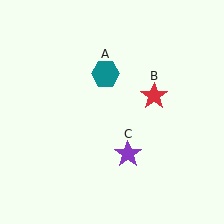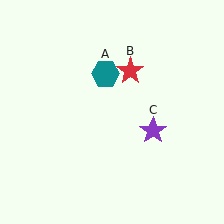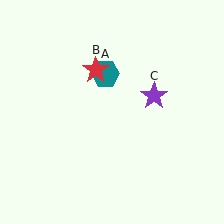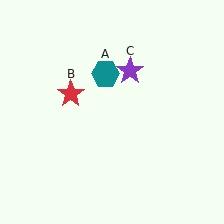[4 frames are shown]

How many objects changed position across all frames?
2 objects changed position: red star (object B), purple star (object C).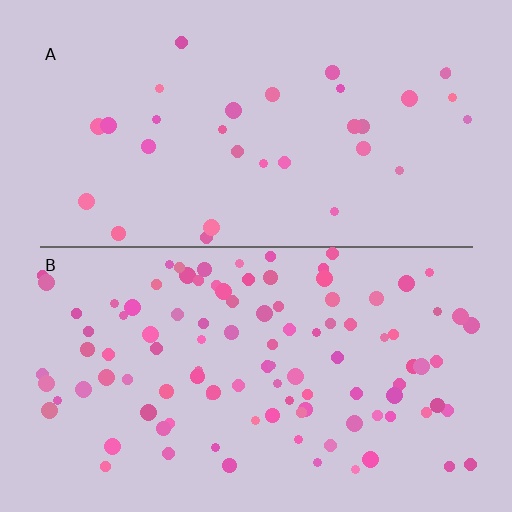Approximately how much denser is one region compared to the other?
Approximately 3.2× — region B over region A.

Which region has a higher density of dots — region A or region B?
B (the bottom).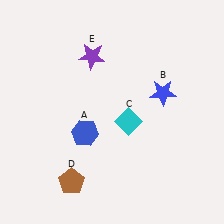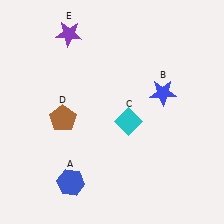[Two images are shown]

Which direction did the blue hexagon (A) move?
The blue hexagon (A) moved down.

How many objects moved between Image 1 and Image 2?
3 objects moved between the two images.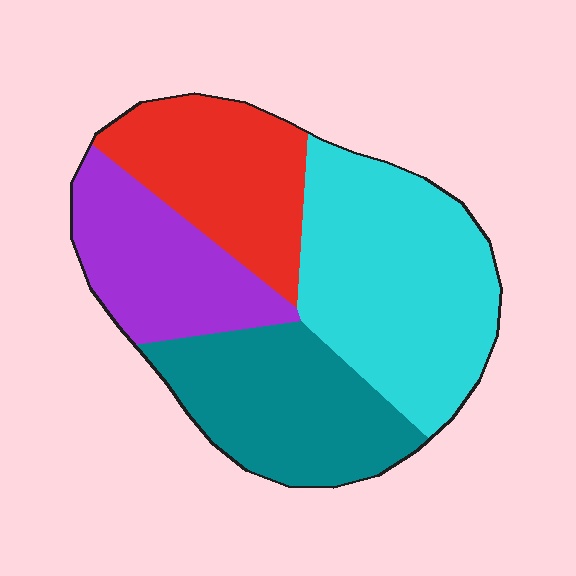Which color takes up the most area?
Cyan, at roughly 35%.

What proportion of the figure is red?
Red takes up between a sixth and a third of the figure.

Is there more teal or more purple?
Teal.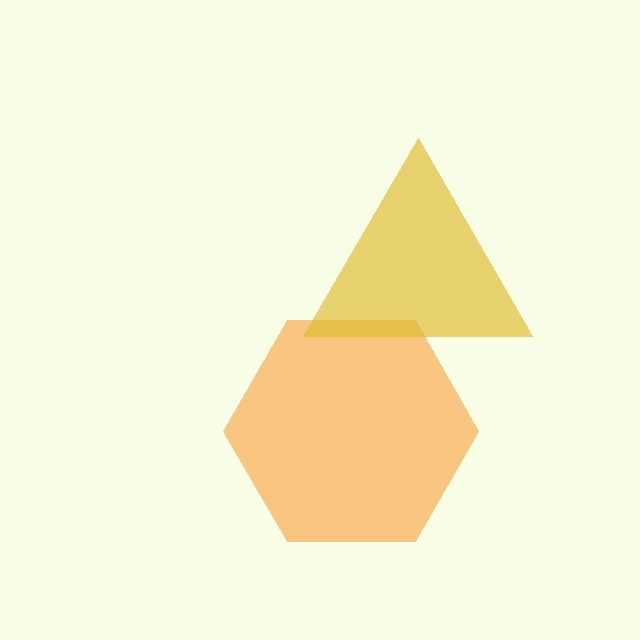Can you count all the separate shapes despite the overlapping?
Yes, there are 2 separate shapes.